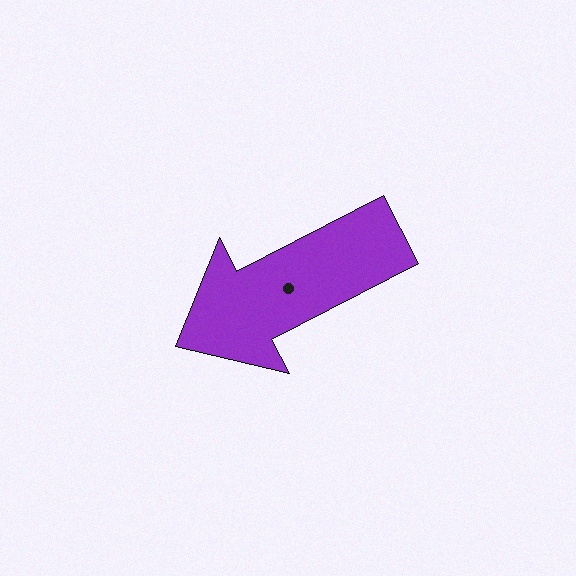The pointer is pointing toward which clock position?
Roughly 8 o'clock.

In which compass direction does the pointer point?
Southwest.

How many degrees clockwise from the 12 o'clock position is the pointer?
Approximately 243 degrees.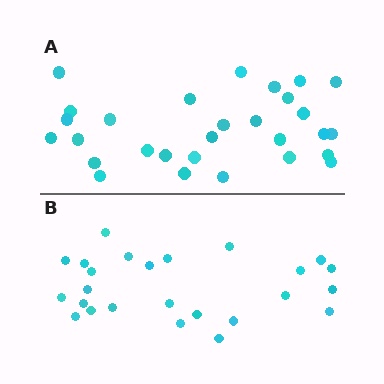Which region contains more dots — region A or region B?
Region A (the top region) has more dots.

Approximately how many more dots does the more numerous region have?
Region A has about 4 more dots than region B.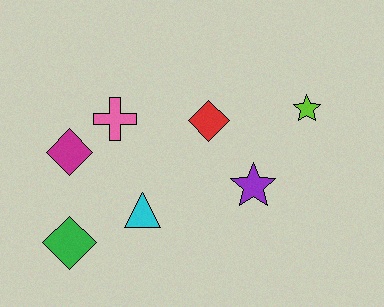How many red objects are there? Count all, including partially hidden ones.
There is 1 red object.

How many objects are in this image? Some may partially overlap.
There are 7 objects.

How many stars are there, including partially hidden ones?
There are 2 stars.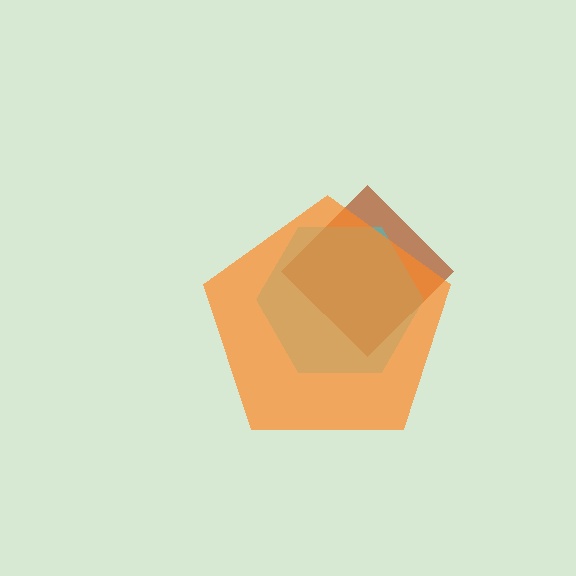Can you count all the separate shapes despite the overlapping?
Yes, there are 3 separate shapes.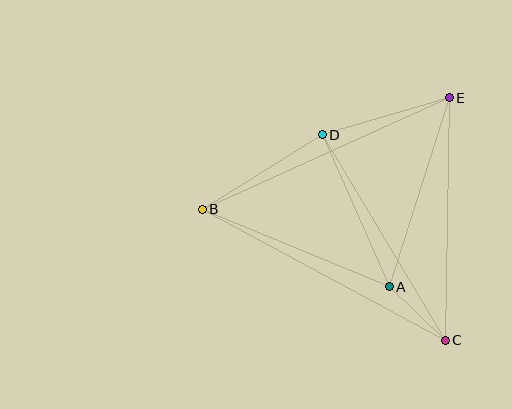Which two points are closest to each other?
Points A and C are closest to each other.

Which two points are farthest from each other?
Points B and C are farthest from each other.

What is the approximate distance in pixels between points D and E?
The distance between D and E is approximately 132 pixels.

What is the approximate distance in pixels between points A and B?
The distance between A and B is approximately 202 pixels.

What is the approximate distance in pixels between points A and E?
The distance between A and E is approximately 198 pixels.